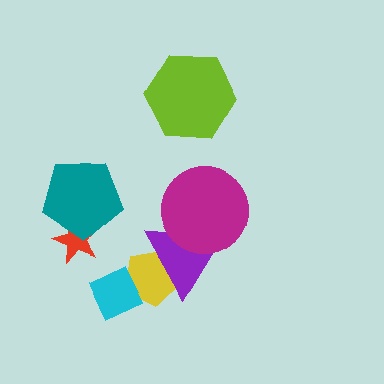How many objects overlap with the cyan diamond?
1 object overlaps with the cyan diamond.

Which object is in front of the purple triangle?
The magenta circle is in front of the purple triangle.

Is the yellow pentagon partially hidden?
Yes, it is partially covered by another shape.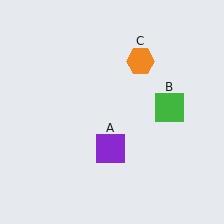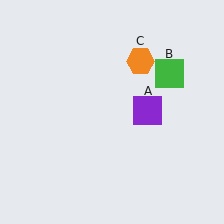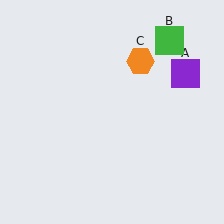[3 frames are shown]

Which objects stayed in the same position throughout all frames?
Orange hexagon (object C) remained stationary.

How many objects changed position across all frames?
2 objects changed position: purple square (object A), green square (object B).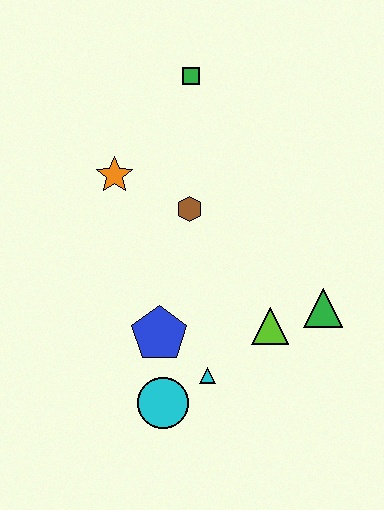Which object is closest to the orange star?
The brown hexagon is closest to the orange star.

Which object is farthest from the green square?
The cyan circle is farthest from the green square.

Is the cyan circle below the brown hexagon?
Yes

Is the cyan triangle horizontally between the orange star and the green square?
No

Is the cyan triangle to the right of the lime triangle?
No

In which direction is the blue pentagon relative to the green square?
The blue pentagon is below the green square.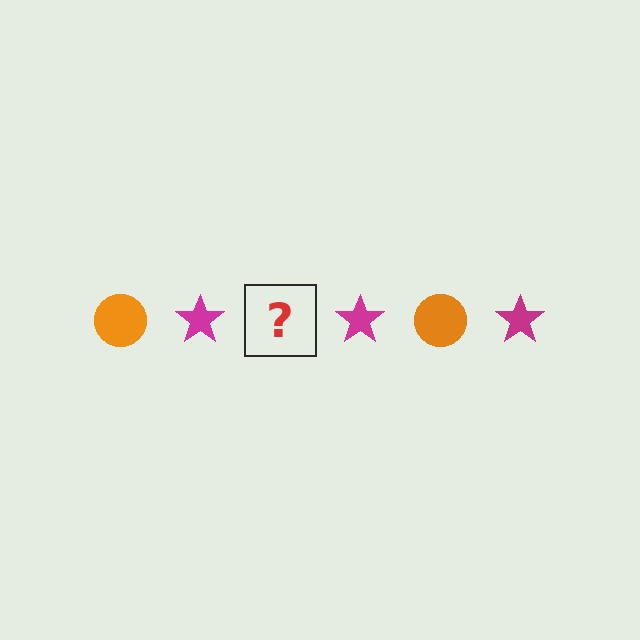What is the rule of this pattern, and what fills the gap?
The rule is that the pattern alternates between orange circle and magenta star. The gap should be filled with an orange circle.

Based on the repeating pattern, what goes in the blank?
The blank should be an orange circle.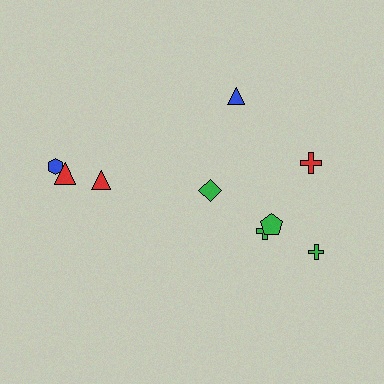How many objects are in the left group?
There are 3 objects.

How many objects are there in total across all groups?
There are 9 objects.